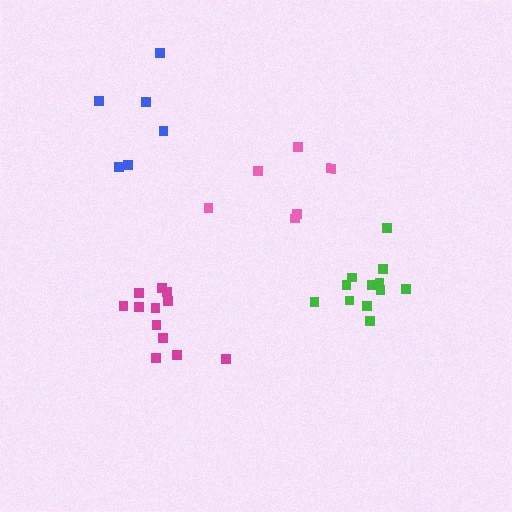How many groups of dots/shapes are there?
There are 4 groups.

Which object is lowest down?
The magenta cluster is bottommost.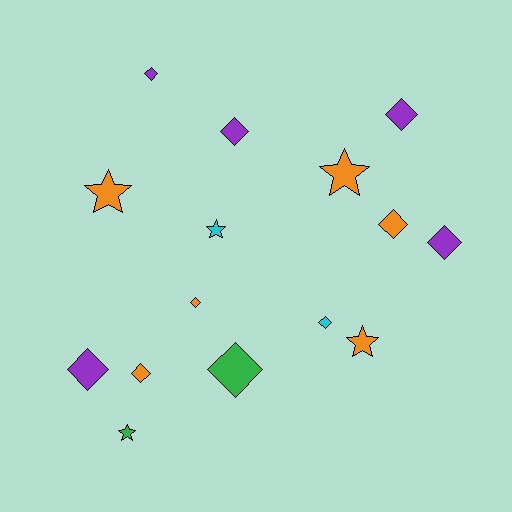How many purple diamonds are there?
There are 5 purple diamonds.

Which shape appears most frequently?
Diamond, with 10 objects.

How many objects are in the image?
There are 15 objects.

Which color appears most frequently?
Orange, with 6 objects.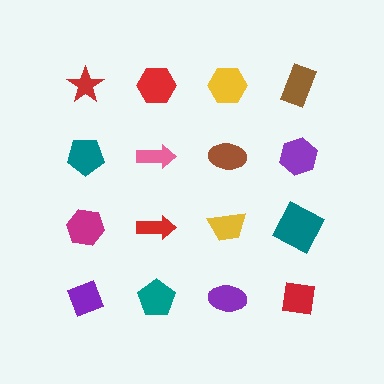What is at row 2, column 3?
A brown ellipse.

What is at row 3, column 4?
A teal square.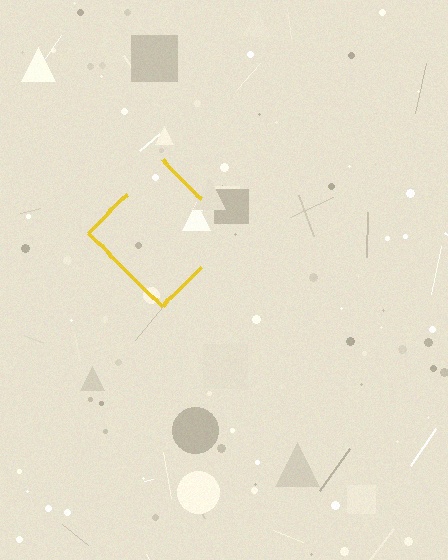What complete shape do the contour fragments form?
The contour fragments form a diamond.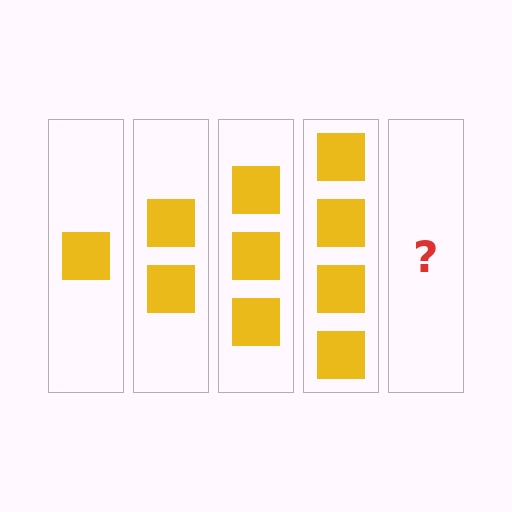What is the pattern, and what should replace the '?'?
The pattern is that each step adds one more square. The '?' should be 5 squares.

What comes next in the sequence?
The next element should be 5 squares.